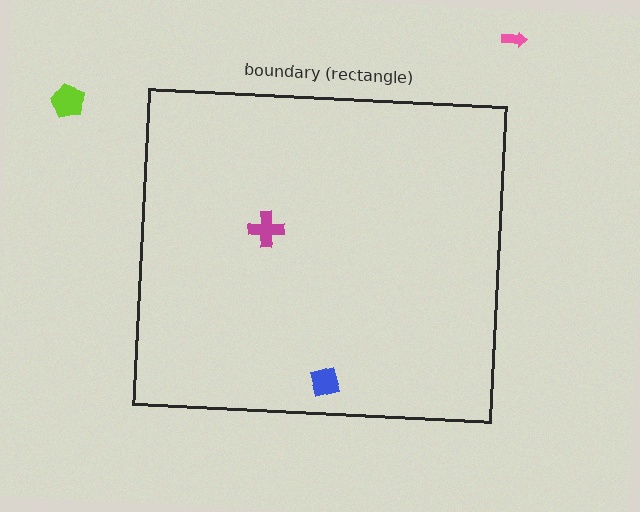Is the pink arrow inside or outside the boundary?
Outside.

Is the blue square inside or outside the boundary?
Inside.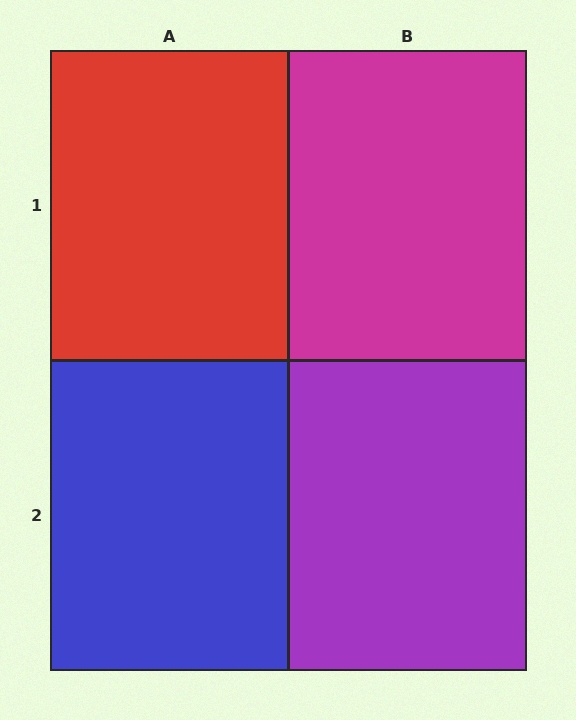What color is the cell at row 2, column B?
Purple.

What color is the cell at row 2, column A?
Blue.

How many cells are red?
1 cell is red.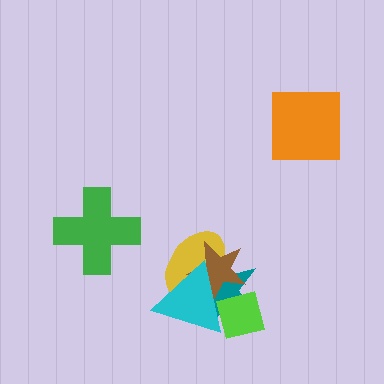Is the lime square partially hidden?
Yes, it is partially covered by another shape.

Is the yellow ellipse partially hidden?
Yes, it is partially covered by another shape.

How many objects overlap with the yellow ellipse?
3 objects overlap with the yellow ellipse.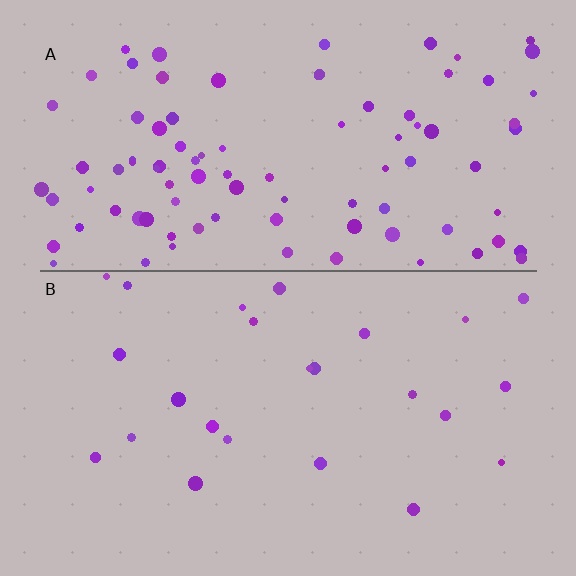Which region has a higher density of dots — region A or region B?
A (the top).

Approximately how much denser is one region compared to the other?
Approximately 3.8× — region A over region B.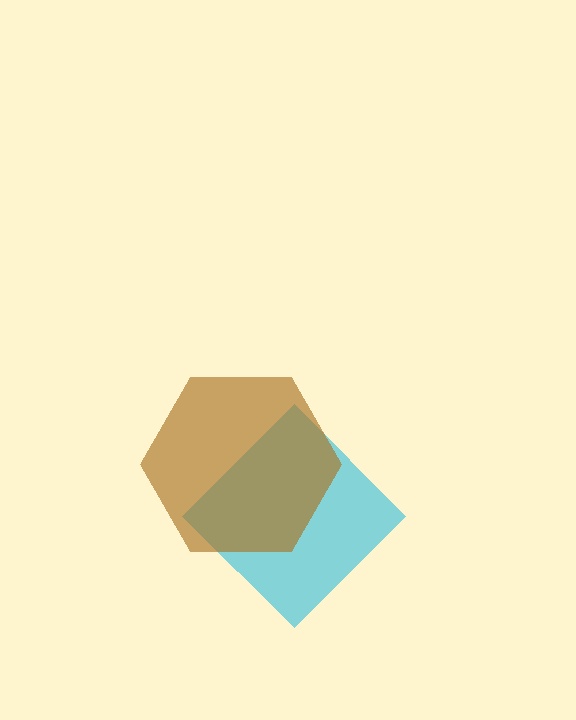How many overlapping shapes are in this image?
There are 2 overlapping shapes in the image.